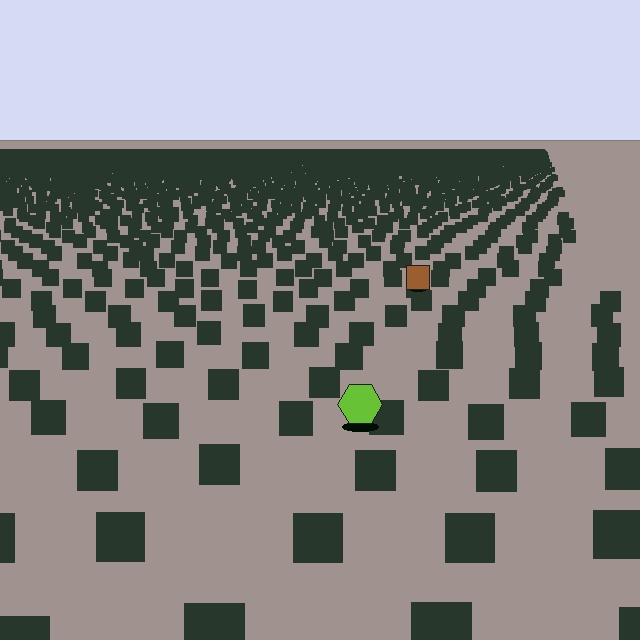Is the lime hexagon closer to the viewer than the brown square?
Yes. The lime hexagon is closer — you can tell from the texture gradient: the ground texture is coarser near it.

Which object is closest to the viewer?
The lime hexagon is closest. The texture marks near it are larger and more spread out.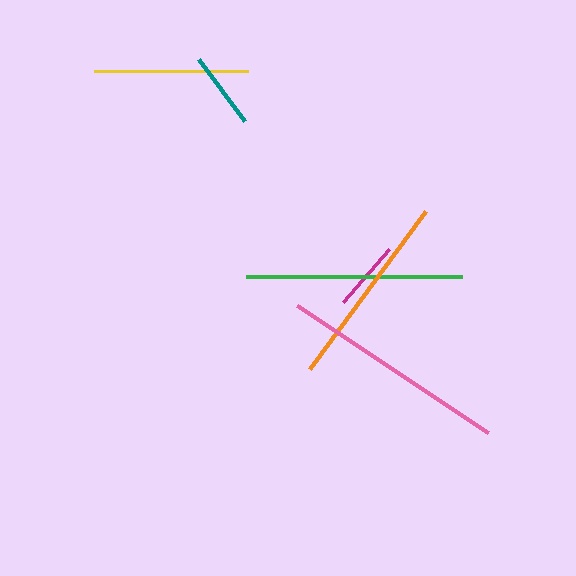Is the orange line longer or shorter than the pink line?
The pink line is longer than the orange line.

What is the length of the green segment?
The green segment is approximately 216 pixels long.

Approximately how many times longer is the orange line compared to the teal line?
The orange line is approximately 2.6 times the length of the teal line.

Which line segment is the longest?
The pink line is the longest at approximately 229 pixels.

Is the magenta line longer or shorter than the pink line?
The pink line is longer than the magenta line.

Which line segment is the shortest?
The magenta line is the shortest at approximately 69 pixels.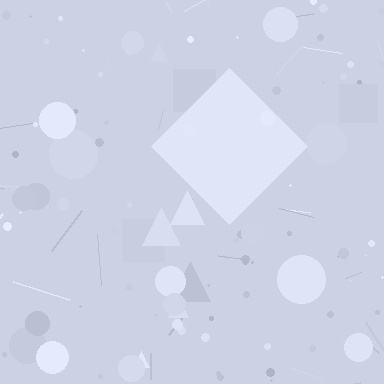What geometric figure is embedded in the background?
A diamond is embedded in the background.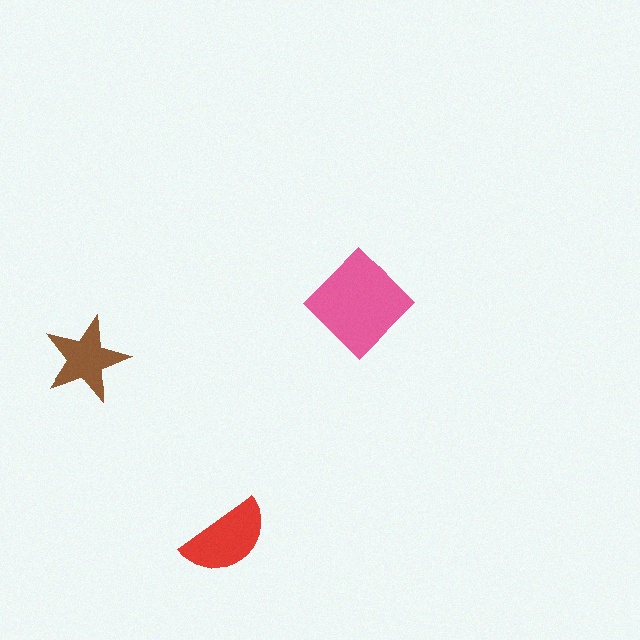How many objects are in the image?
There are 3 objects in the image.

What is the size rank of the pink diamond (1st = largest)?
1st.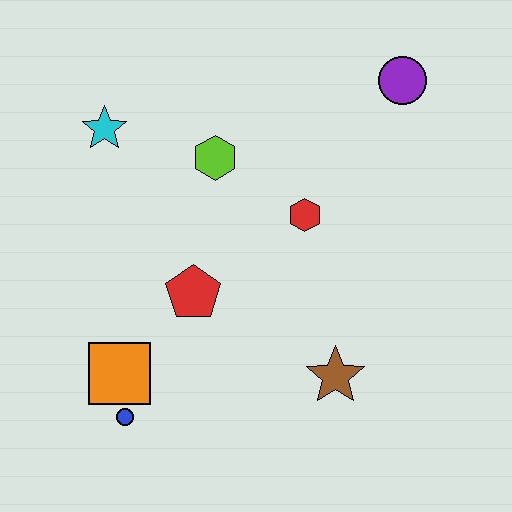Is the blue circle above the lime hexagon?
No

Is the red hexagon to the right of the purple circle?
No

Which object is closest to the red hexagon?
The lime hexagon is closest to the red hexagon.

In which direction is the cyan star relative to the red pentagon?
The cyan star is above the red pentagon.